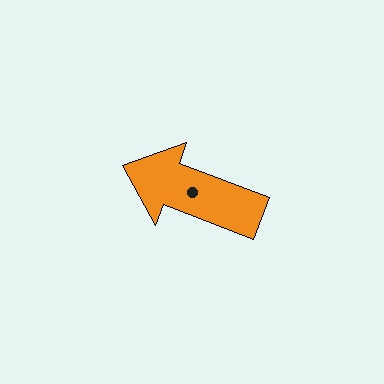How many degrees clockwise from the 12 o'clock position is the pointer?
Approximately 291 degrees.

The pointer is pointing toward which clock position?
Roughly 10 o'clock.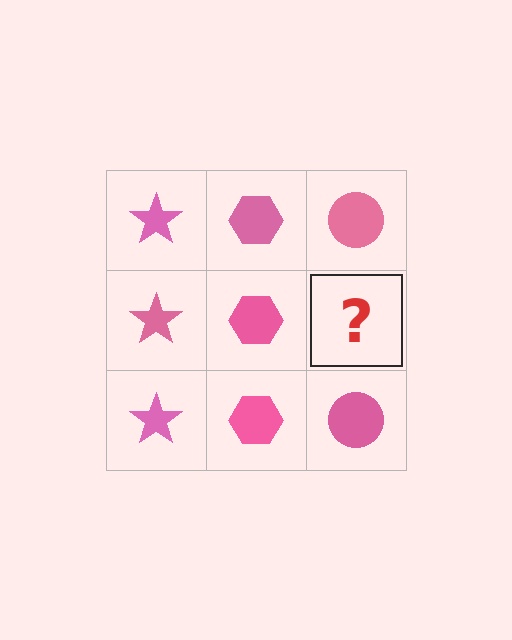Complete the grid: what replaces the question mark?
The question mark should be replaced with a pink circle.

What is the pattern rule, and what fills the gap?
The rule is that each column has a consistent shape. The gap should be filled with a pink circle.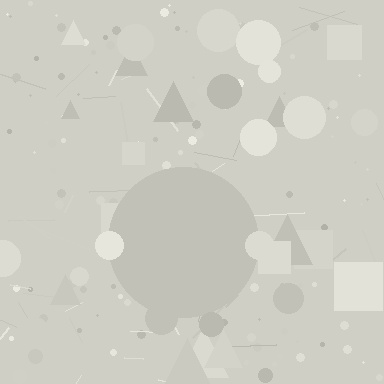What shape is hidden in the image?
A circle is hidden in the image.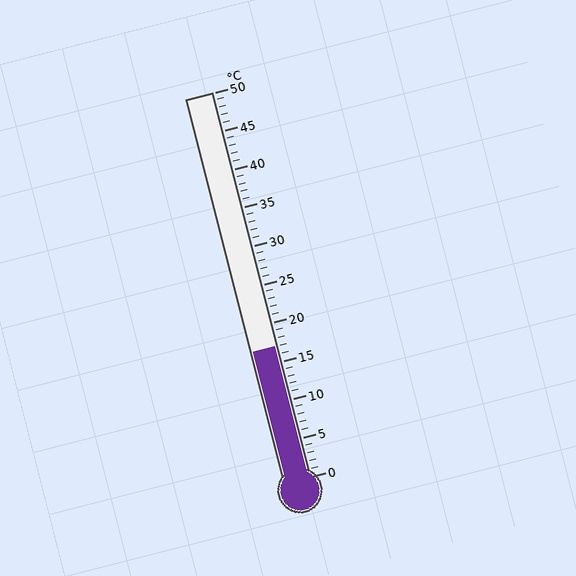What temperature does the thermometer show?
The thermometer shows approximately 17°C.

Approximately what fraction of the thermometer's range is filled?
The thermometer is filled to approximately 35% of its range.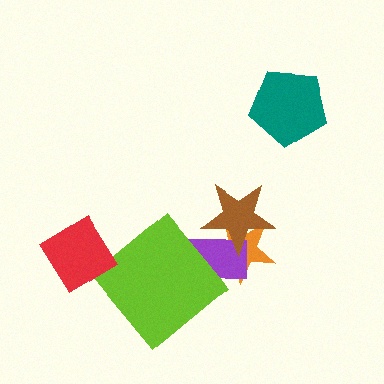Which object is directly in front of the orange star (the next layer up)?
The purple rectangle is directly in front of the orange star.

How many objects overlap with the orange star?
2 objects overlap with the orange star.